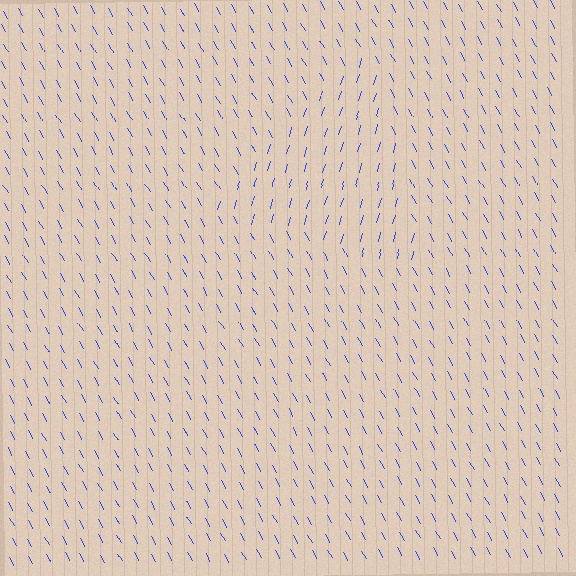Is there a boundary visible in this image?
Yes, there is a texture boundary formed by a change in line orientation.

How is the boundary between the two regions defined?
The boundary is defined purely by a change in line orientation (approximately 45 degrees difference). All lines are the same color and thickness.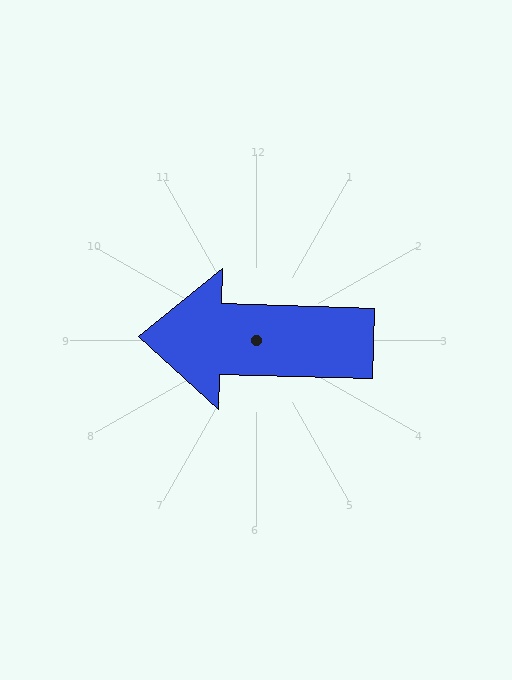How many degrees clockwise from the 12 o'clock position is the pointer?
Approximately 272 degrees.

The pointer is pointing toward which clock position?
Roughly 9 o'clock.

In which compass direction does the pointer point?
West.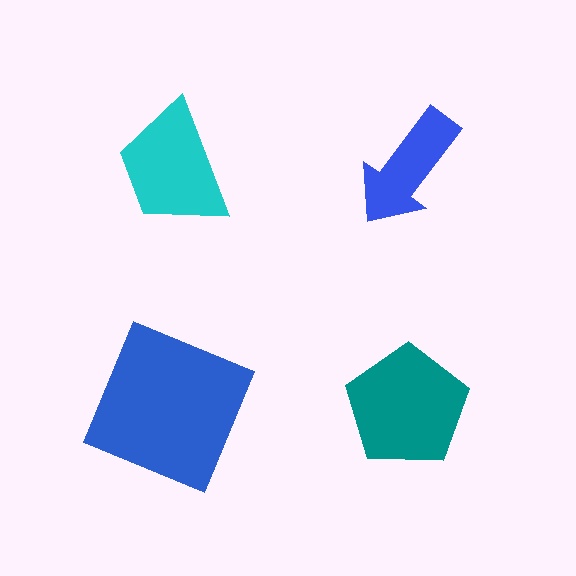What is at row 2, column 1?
A blue square.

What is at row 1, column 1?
A cyan trapezoid.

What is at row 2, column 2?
A teal pentagon.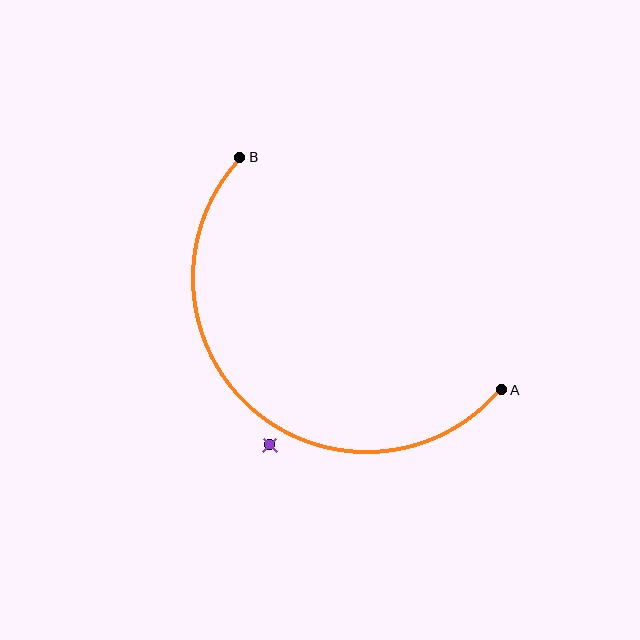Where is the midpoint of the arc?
The arc midpoint is the point on the curve farthest from the straight line joining A and B. It sits below and to the left of that line.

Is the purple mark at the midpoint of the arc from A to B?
No — the purple mark does not lie on the arc at all. It sits slightly outside the curve.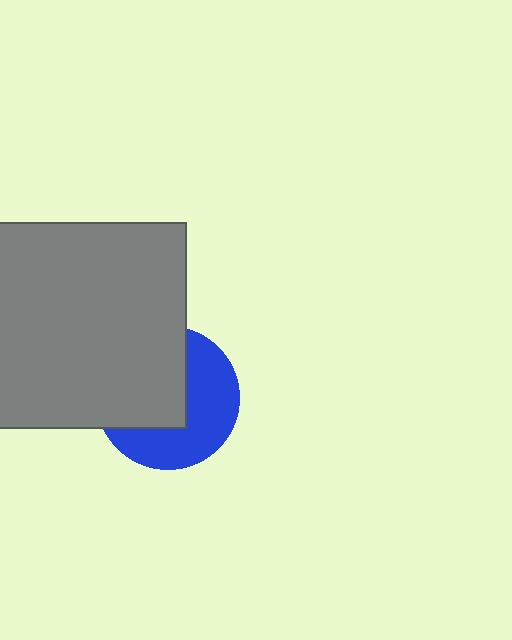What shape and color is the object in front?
The object in front is a gray square.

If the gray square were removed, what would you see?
You would see the complete blue circle.